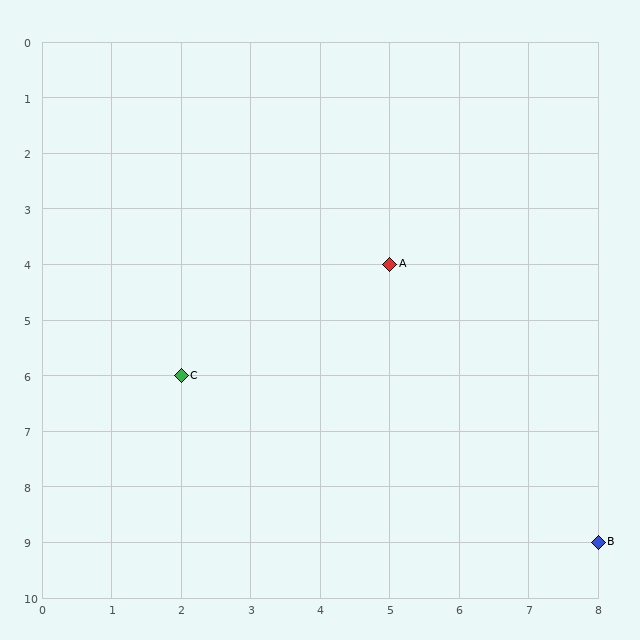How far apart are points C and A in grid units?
Points C and A are 3 columns and 2 rows apart (about 3.6 grid units diagonally).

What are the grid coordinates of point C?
Point C is at grid coordinates (2, 6).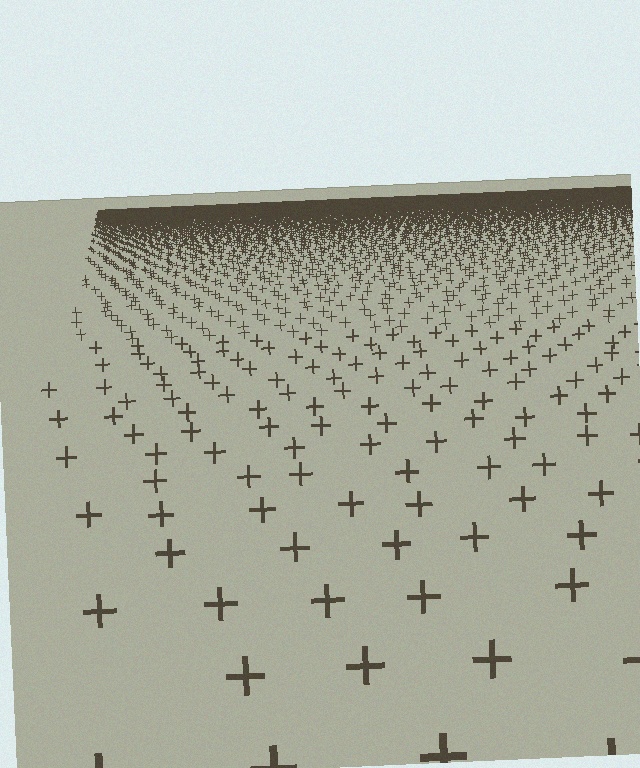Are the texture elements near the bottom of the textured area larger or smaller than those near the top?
Larger. Near the bottom, elements are closer to the viewer and appear at a bigger on-screen size.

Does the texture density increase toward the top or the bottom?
Density increases toward the top.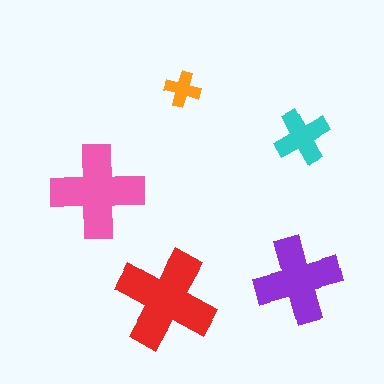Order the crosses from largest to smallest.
the red one, the pink one, the purple one, the cyan one, the orange one.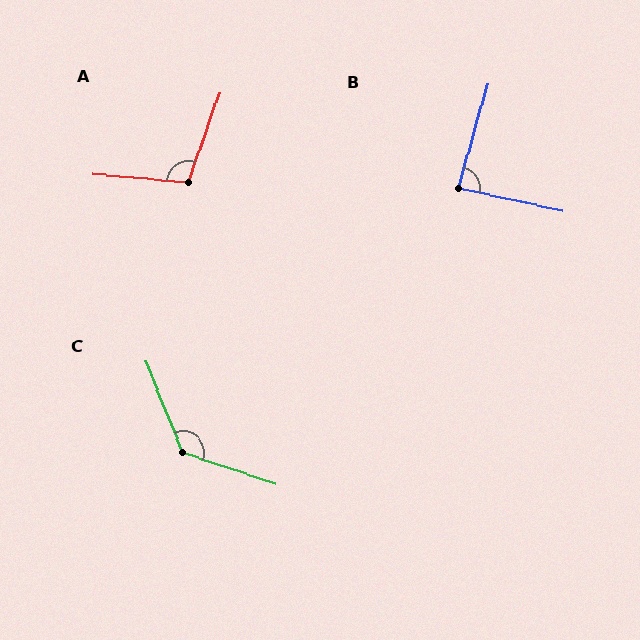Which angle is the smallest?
B, at approximately 86 degrees.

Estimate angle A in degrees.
Approximately 104 degrees.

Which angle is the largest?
C, at approximately 131 degrees.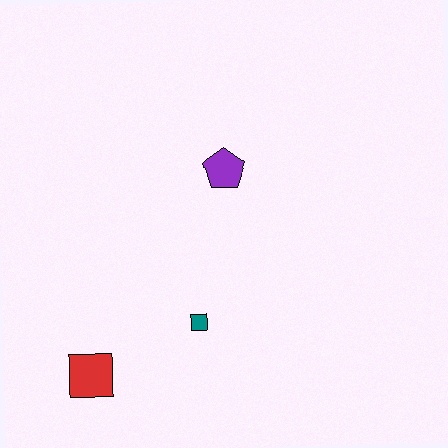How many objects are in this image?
There are 3 objects.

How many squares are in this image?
There are 2 squares.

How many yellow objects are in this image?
There are no yellow objects.